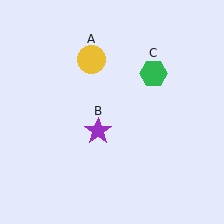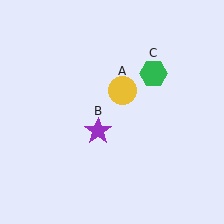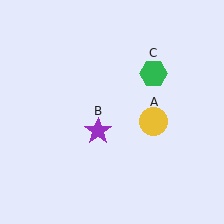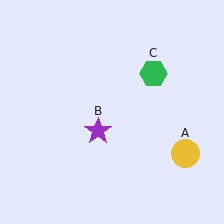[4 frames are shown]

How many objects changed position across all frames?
1 object changed position: yellow circle (object A).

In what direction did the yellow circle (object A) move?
The yellow circle (object A) moved down and to the right.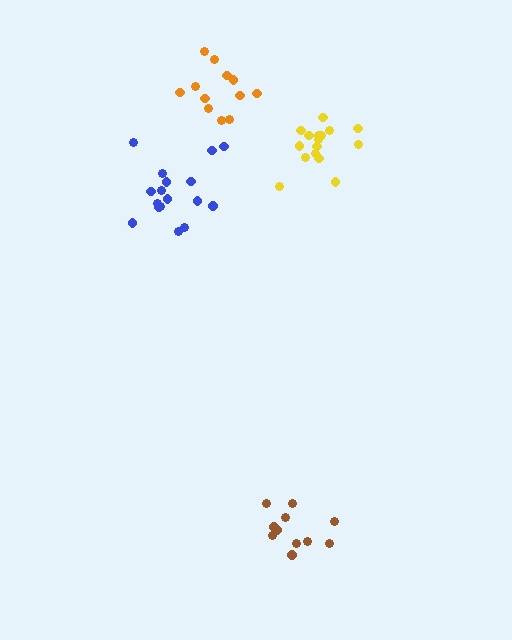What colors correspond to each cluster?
The clusters are colored: blue, brown, orange, yellow.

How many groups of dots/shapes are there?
There are 4 groups.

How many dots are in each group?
Group 1: 17 dots, Group 2: 11 dots, Group 3: 12 dots, Group 4: 16 dots (56 total).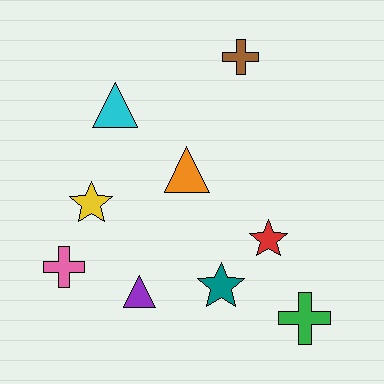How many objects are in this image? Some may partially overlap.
There are 9 objects.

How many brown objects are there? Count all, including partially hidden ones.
There is 1 brown object.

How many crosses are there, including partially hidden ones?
There are 3 crosses.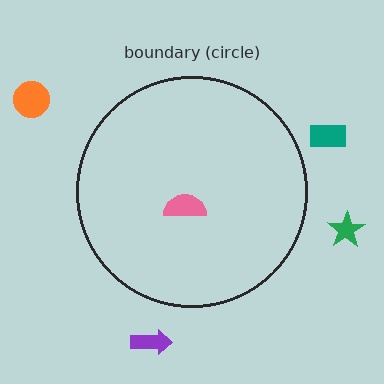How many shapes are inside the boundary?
1 inside, 4 outside.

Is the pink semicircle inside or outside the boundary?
Inside.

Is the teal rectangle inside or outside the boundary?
Outside.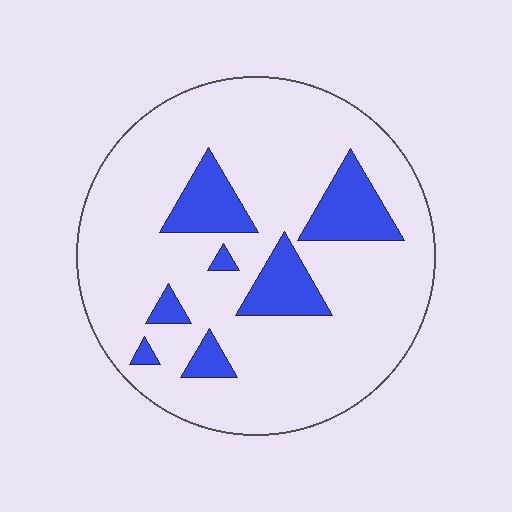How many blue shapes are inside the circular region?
7.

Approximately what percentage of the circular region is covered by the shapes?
Approximately 15%.